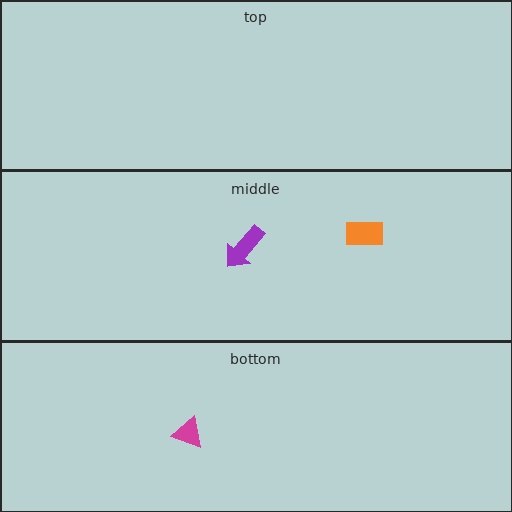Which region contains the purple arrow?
The middle region.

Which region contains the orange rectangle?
The middle region.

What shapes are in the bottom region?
The magenta triangle.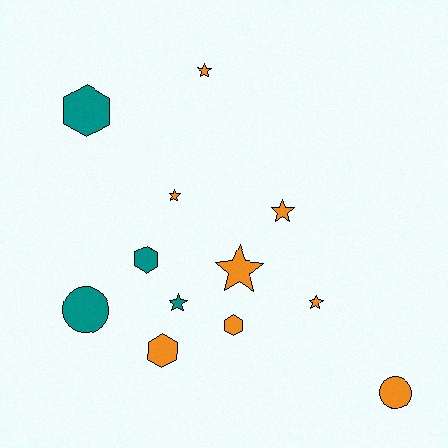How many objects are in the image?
There are 12 objects.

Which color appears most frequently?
Orange, with 8 objects.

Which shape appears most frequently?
Star, with 6 objects.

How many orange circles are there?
There is 1 orange circle.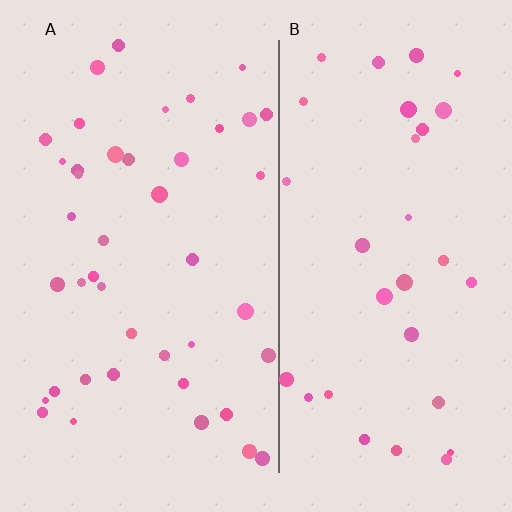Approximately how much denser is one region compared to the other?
Approximately 1.3× — region A over region B.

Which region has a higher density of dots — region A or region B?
A (the left).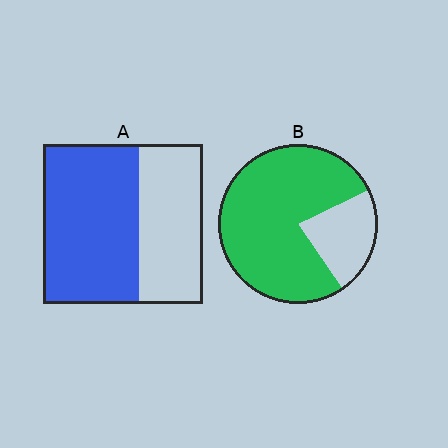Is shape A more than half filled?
Yes.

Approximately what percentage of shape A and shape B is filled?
A is approximately 60% and B is approximately 75%.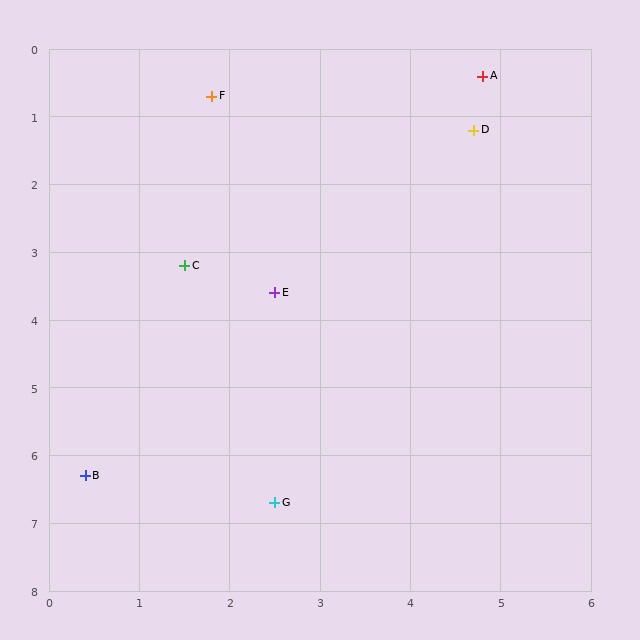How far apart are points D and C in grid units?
Points D and C are about 3.8 grid units apart.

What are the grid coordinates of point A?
Point A is at approximately (4.8, 0.4).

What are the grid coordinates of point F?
Point F is at approximately (1.8, 0.7).